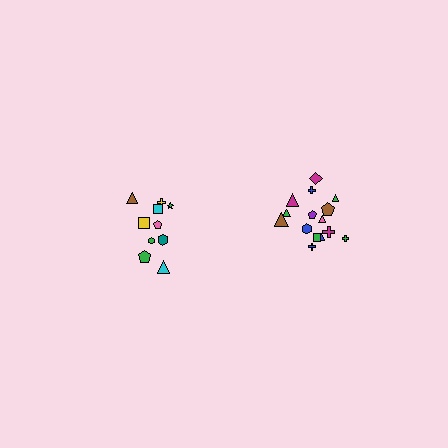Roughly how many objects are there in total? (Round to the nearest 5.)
Roughly 25 objects in total.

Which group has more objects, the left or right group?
The right group.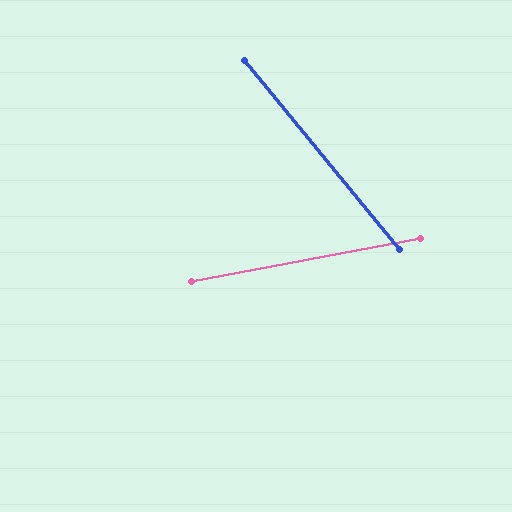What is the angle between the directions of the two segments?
Approximately 61 degrees.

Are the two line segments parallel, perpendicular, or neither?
Neither parallel nor perpendicular — they differ by about 61°.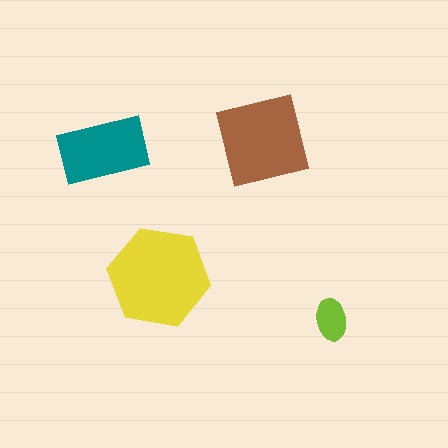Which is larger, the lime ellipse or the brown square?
The brown square.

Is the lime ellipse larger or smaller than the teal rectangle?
Smaller.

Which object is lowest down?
The lime ellipse is bottommost.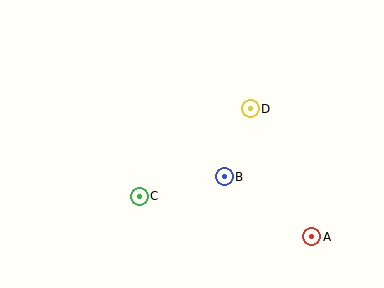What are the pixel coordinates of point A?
Point A is at (312, 237).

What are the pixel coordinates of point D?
Point D is at (250, 109).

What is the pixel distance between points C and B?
The distance between C and B is 87 pixels.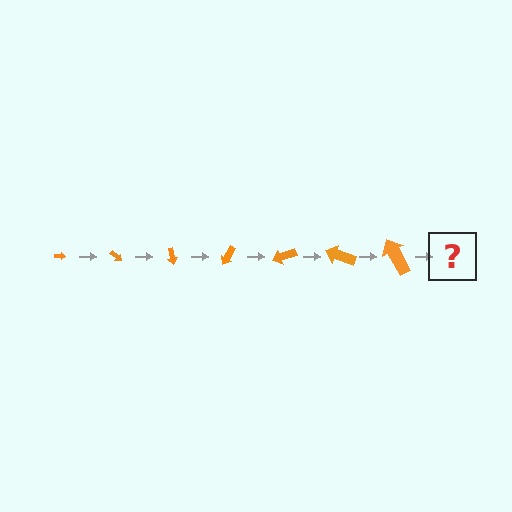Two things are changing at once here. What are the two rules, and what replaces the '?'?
The two rules are that the arrow grows larger each step and it rotates 40 degrees each step. The '?' should be an arrow, larger than the previous one and rotated 280 degrees from the start.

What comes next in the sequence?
The next element should be an arrow, larger than the previous one and rotated 280 degrees from the start.